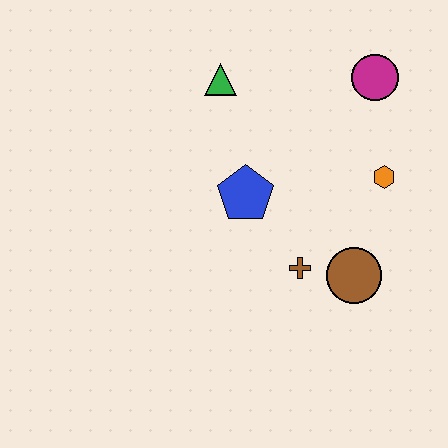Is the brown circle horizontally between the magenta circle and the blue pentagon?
Yes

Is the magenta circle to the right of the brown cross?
Yes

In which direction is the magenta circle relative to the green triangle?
The magenta circle is to the right of the green triangle.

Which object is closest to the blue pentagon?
The brown cross is closest to the blue pentagon.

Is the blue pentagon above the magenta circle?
No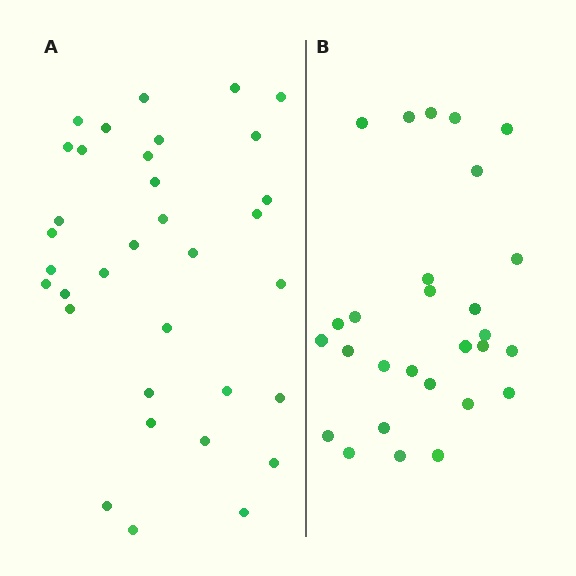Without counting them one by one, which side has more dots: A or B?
Region A (the left region) has more dots.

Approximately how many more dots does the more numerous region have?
Region A has about 6 more dots than region B.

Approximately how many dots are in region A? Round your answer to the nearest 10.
About 30 dots. (The exact count is 34, which rounds to 30.)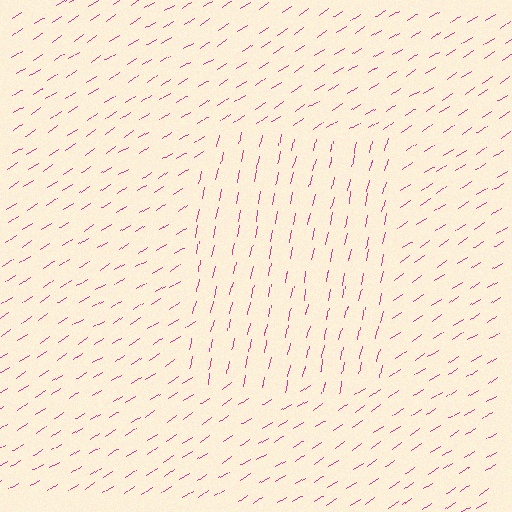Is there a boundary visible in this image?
Yes, there is a texture boundary formed by a change in line orientation.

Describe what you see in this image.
The image is filled with small magenta line segments. A rectangle region in the image has lines oriented differently from the surrounding lines, creating a visible texture boundary.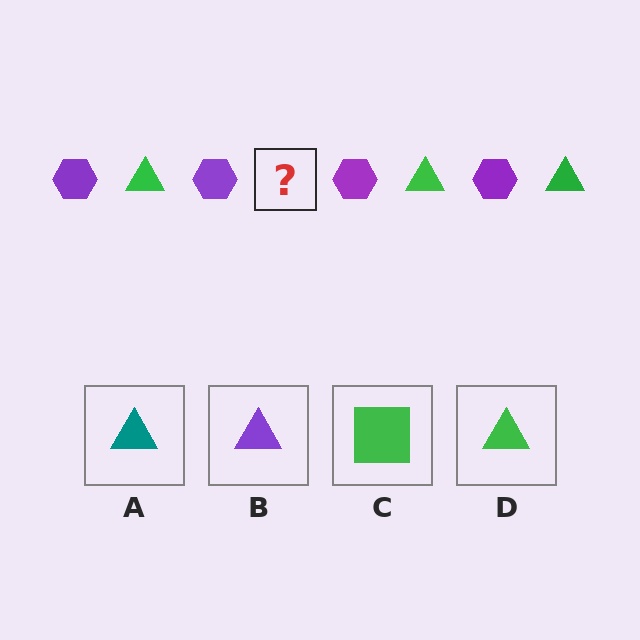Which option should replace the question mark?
Option D.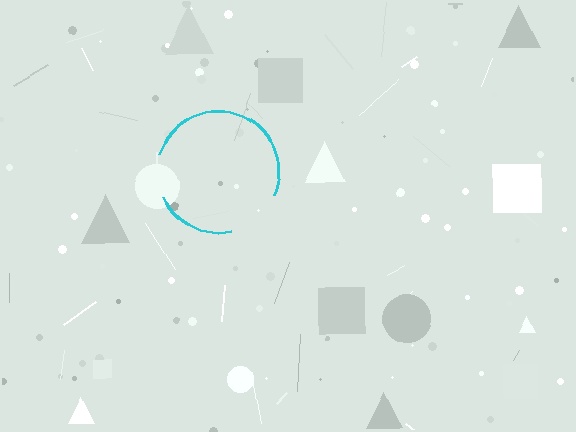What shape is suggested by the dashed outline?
The dashed outline suggests a circle.